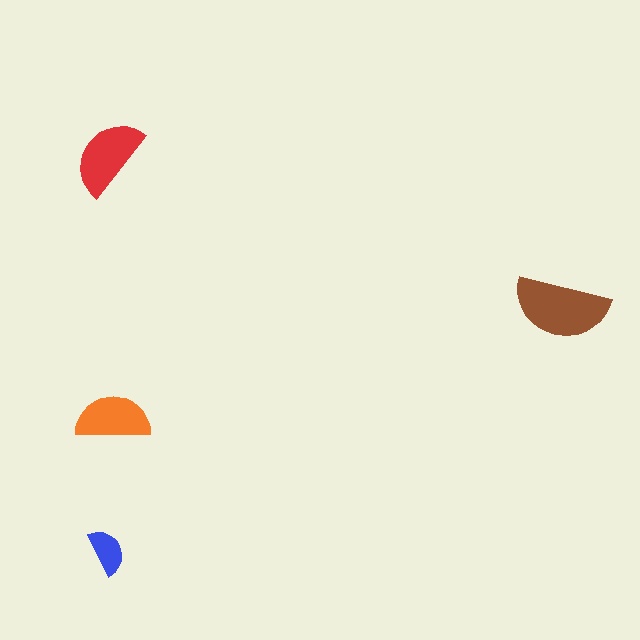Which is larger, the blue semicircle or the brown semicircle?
The brown one.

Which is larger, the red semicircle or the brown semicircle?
The brown one.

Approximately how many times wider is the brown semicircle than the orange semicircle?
About 1.5 times wider.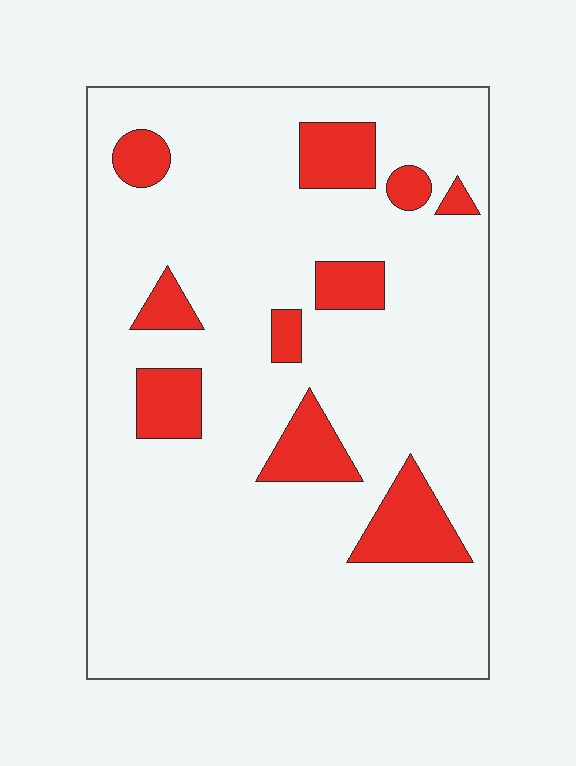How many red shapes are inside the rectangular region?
10.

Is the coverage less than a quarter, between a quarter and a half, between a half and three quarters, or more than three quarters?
Less than a quarter.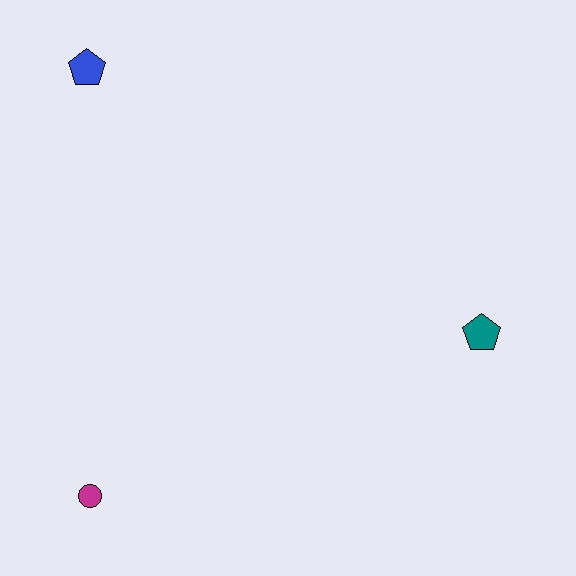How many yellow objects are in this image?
There are no yellow objects.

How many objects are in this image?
There are 3 objects.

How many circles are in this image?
There is 1 circle.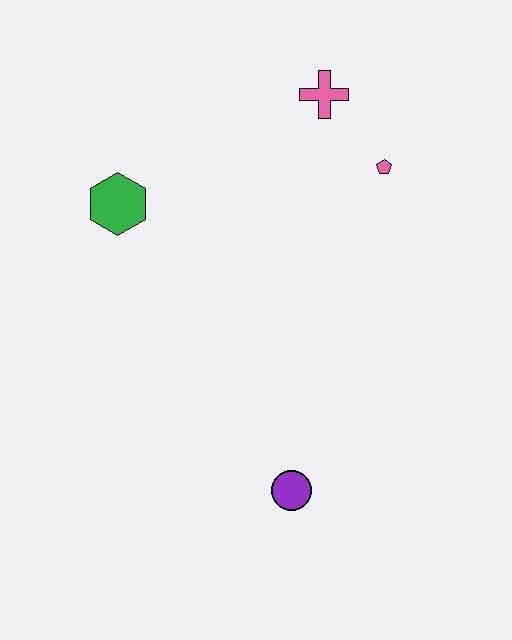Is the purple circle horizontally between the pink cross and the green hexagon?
Yes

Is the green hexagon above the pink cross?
No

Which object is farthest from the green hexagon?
The purple circle is farthest from the green hexagon.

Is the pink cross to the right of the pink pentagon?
No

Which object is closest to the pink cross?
The pink pentagon is closest to the pink cross.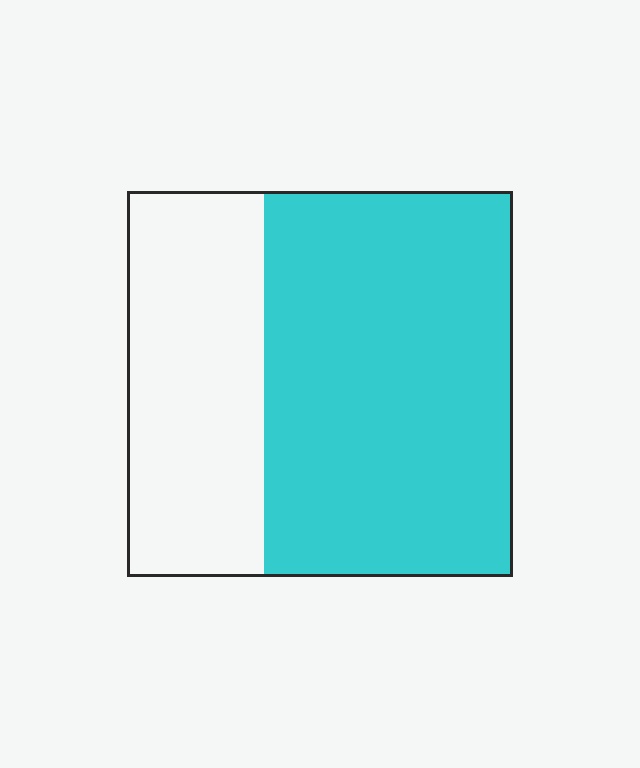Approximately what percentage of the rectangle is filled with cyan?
Approximately 65%.